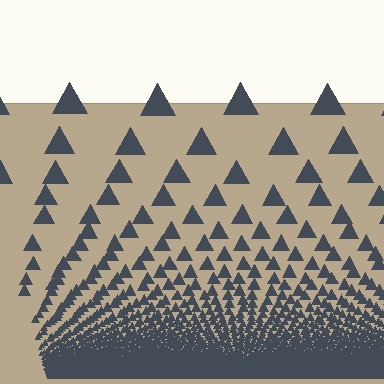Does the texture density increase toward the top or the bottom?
Density increases toward the bottom.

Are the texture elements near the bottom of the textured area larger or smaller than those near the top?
Smaller. The gradient is inverted — elements near the bottom are smaller and denser.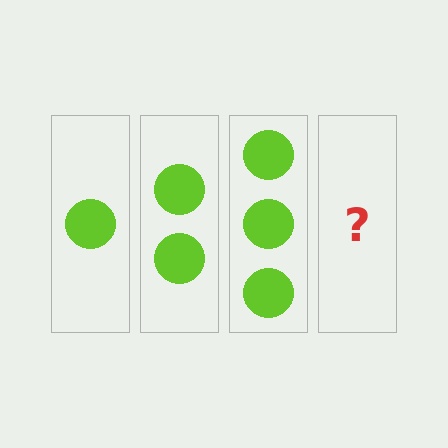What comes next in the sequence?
The next element should be 4 circles.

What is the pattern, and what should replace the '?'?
The pattern is that each step adds one more circle. The '?' should be 4 circles.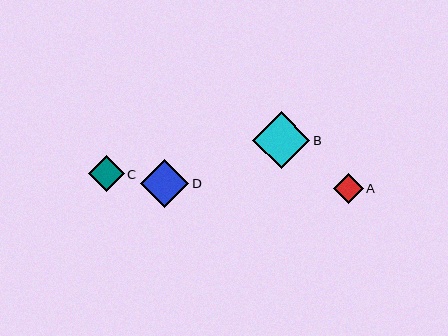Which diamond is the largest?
Diamond B is the largest with a size of approximately 57 pixels.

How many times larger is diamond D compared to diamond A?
Diamond D is approximately 1.6 times the size of diamond A.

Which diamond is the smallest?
Diamond A is the smallest with a size of approximately 30 pixels.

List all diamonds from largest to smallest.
From largest to smallest: B, D, C, A.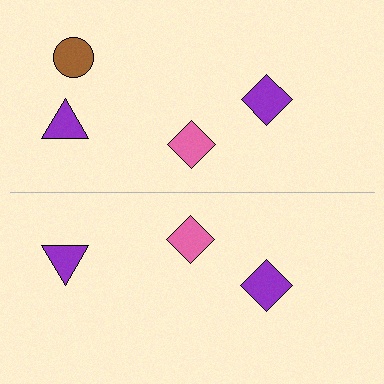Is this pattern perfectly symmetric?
No, the pattern is not perfectly symmetric. A brown circle is missing from the bottom side.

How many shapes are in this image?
There are 7 shapes in this image.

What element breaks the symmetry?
A brown circle is missing from the bottom side.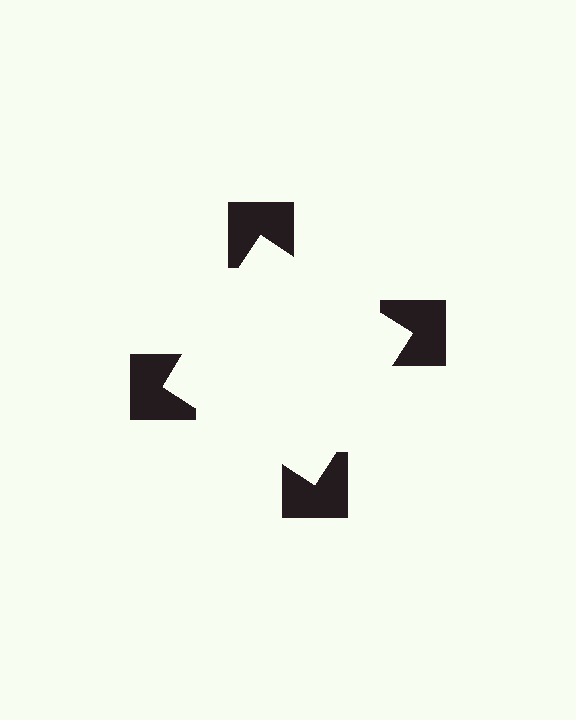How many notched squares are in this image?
There are 4 — one at each vertex of the illusory square.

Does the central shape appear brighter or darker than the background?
It typically appears slightly brighter than the background, even though no actual brightness change is drawn.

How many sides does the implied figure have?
4 sides.